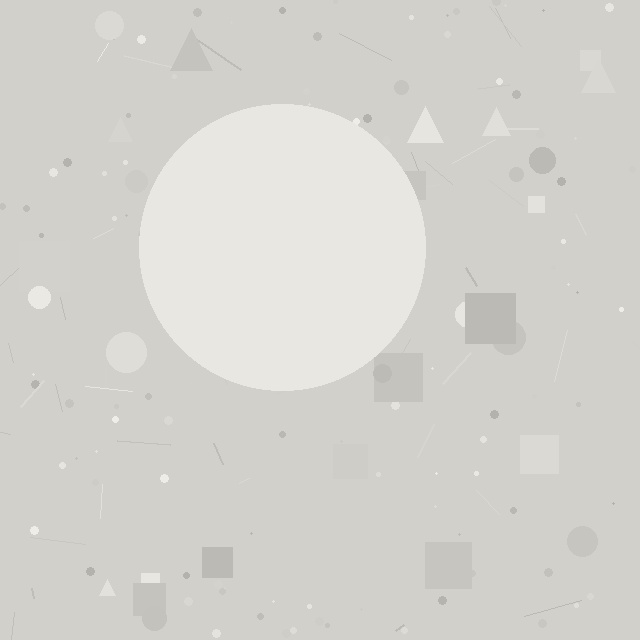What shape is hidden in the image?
A circle is hidden in the image.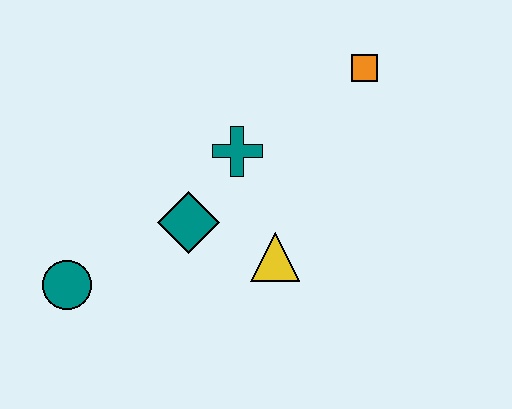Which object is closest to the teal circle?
The teal diamond is closest to the teal circle.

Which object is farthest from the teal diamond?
The orange square is farthest from the teal diamond.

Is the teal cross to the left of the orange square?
Yes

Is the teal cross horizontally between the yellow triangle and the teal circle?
Yes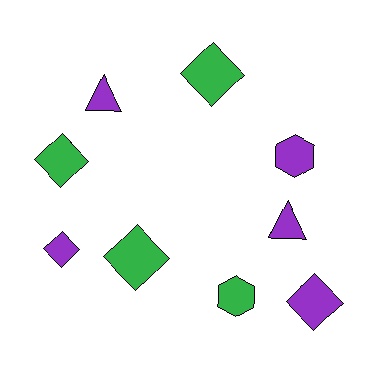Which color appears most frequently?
Purple, with 5 objects.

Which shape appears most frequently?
Diamond, with 5 objects.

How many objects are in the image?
There are 9 objects.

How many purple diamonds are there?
There are 2 purple diamonds.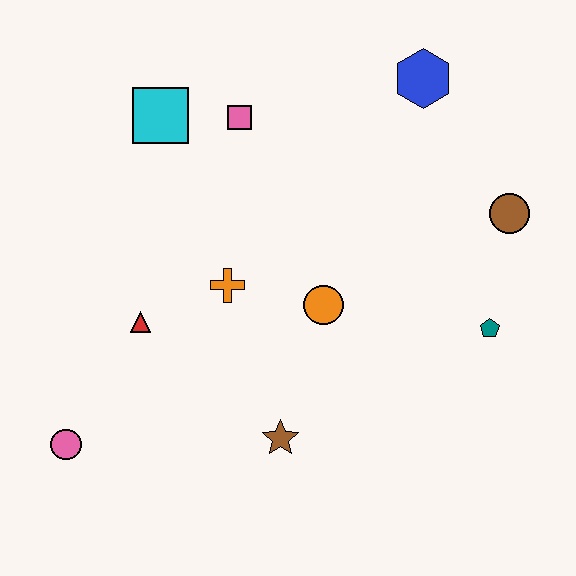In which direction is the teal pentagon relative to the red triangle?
The teal pentagon is to the right of the red triangle.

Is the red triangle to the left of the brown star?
Yes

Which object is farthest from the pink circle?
The blue hexagon is farthest from the pink circle.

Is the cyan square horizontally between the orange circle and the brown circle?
No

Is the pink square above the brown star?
Yes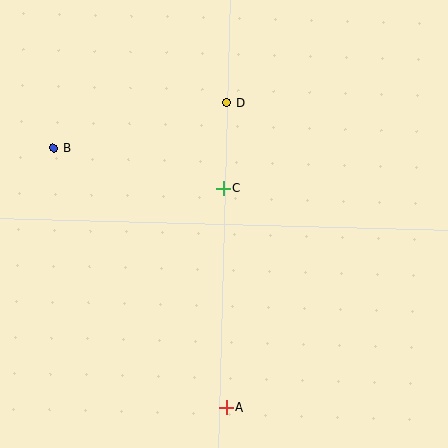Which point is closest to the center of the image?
Point C at (223, 188) is closest to the center.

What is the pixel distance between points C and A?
The distance between C and A is 219 pixels.